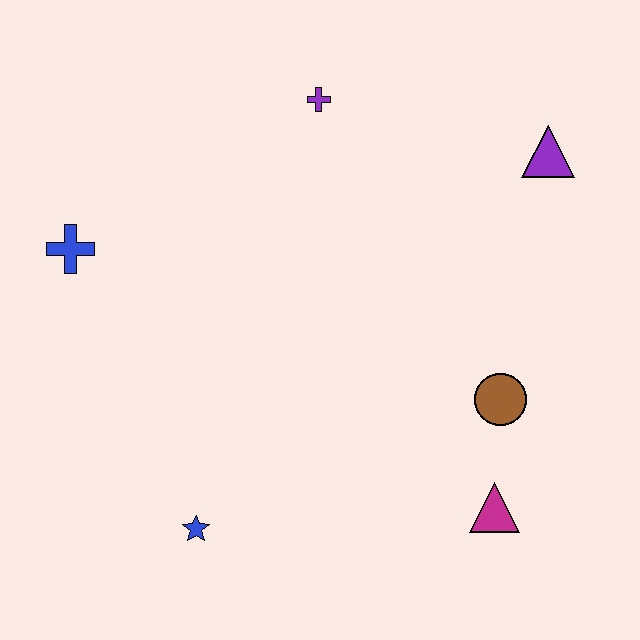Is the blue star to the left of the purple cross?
Yes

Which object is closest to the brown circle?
The magenta triangle is closest to the brown circle.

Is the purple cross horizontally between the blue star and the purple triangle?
Yes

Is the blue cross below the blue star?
No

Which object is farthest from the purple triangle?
The blue star is farthest from the purple triangle.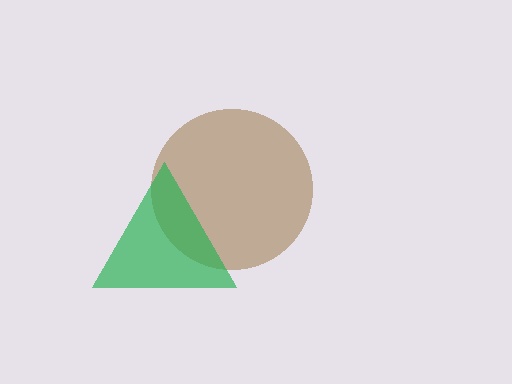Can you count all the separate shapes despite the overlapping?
Yes, there are 2 separate shapes.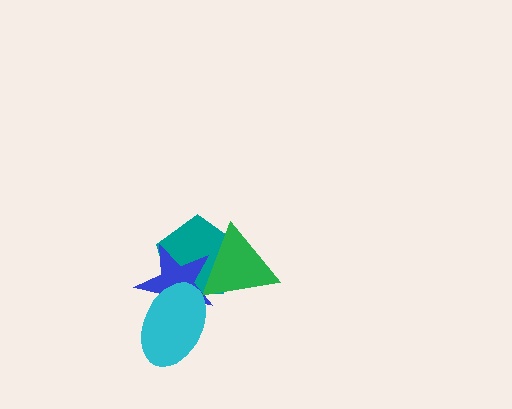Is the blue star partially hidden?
Yes, it is partially covered by another shape.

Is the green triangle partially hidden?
No, no other shape covers it.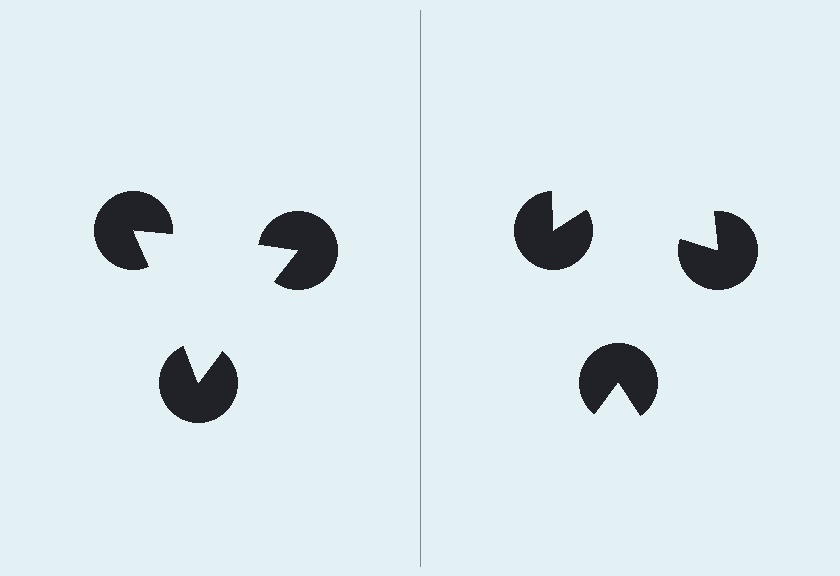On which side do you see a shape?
An illusory triangle appears on the left side. On the right side the wedge cuts are rotated, so no coherent shape forms.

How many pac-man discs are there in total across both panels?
6 — 3 on each side.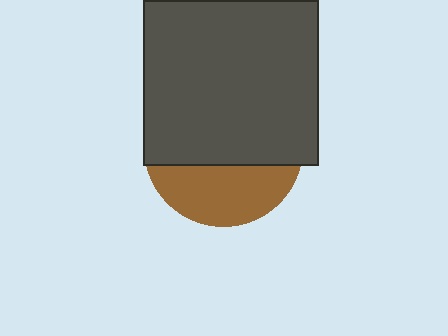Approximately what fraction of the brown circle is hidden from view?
Roughly 64% of the brown circle is hidden behind the dark gray rectangle.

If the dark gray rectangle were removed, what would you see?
You would see the complete brown circle.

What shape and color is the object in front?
The object in front is a dark gray rectangle.